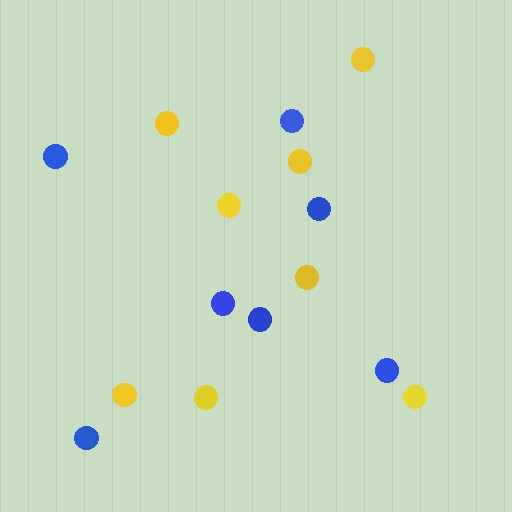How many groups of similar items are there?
There are 2 groups: one group of yellow circles (8) and one group of blue circles (7).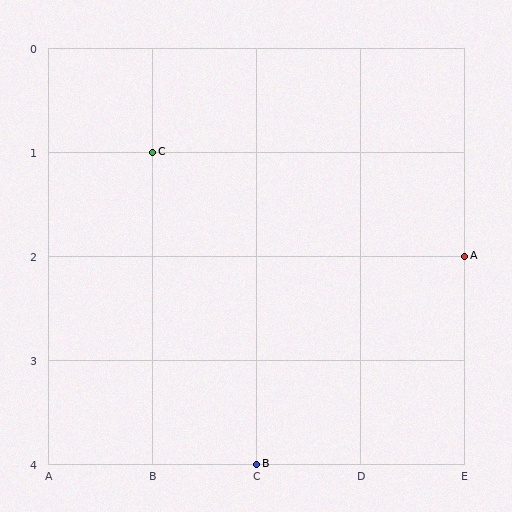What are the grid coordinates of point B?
Point B is at grid coordinates (C, 4).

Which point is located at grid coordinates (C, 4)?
Point B is at (C, 4).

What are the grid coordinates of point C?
Point C is at grid coordinates (B, 1).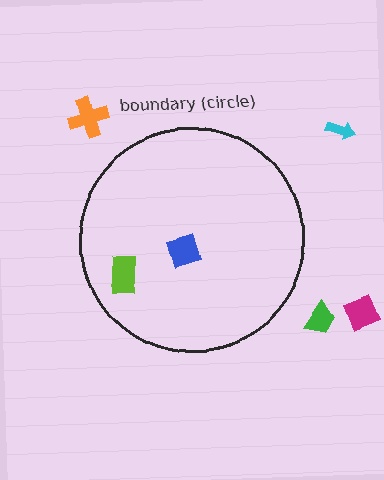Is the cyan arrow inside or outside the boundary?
Outside.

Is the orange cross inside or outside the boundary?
Outside.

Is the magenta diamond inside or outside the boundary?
Outside.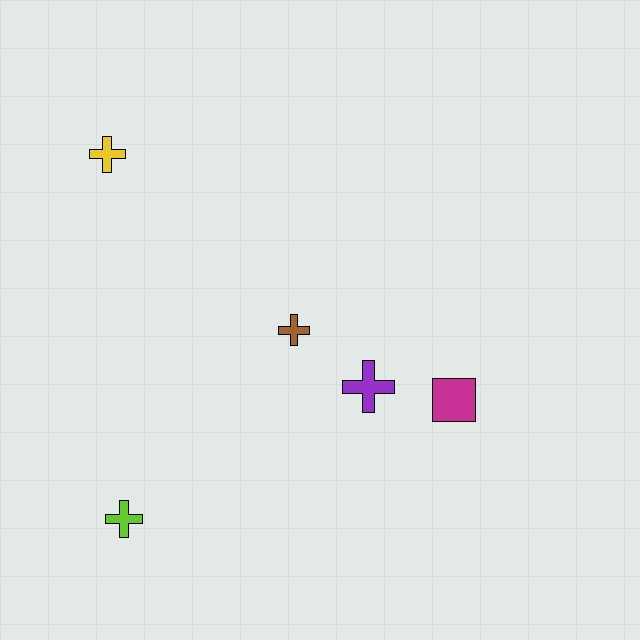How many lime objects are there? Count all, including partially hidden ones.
There is 1 lime object.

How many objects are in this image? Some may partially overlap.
There are 5 objects.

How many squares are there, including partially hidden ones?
There is 1 square.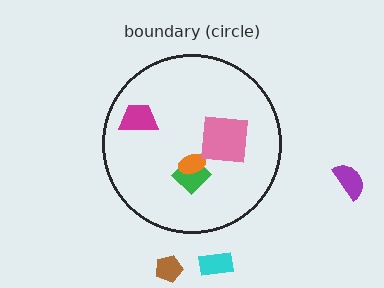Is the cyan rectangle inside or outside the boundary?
Outside.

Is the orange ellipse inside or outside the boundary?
Inside.